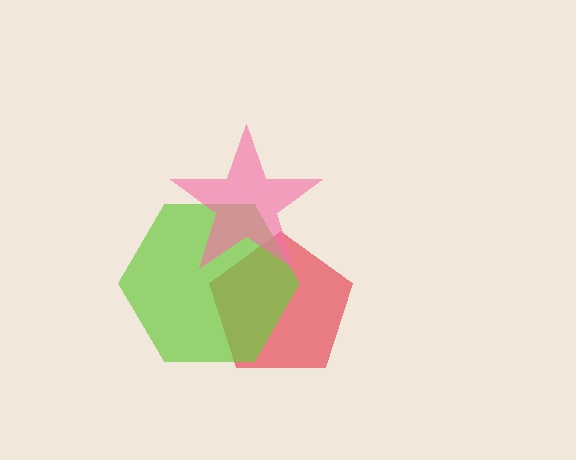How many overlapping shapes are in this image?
There are 3 overlapping shapes in the image.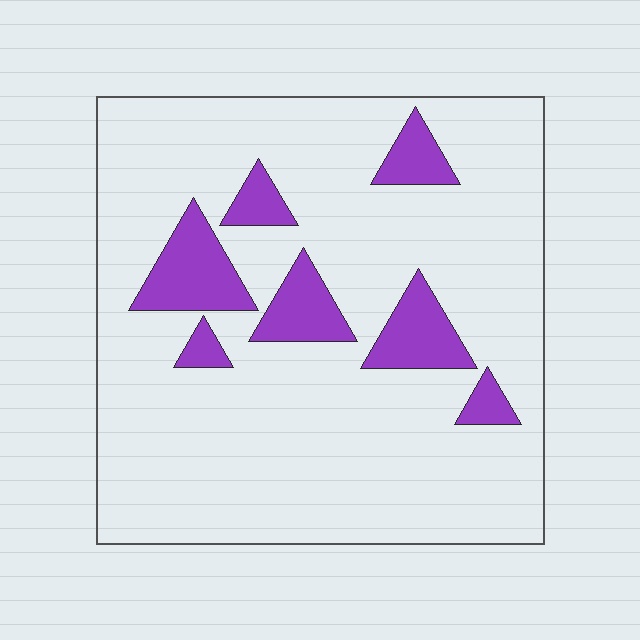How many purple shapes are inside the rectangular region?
7.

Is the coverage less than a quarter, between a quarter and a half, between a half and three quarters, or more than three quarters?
Less than a quarter.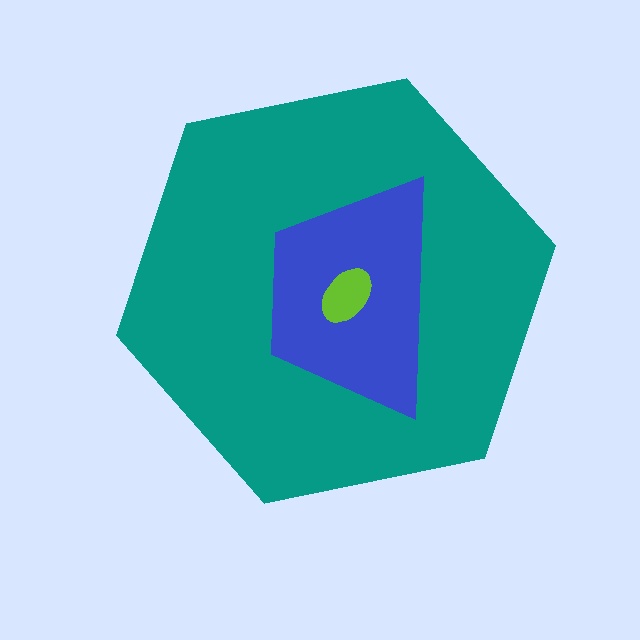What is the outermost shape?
The teal hexagon.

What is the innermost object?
The lime ellipse.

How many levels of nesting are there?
3.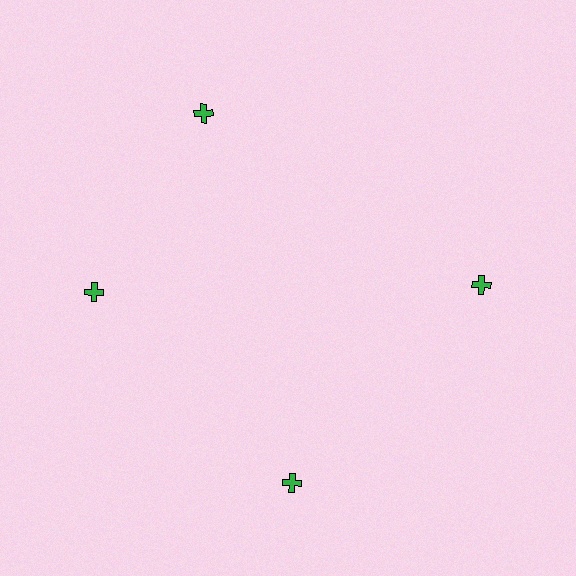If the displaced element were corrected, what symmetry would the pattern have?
It would have 4-fold rotational symmetry — the pattern would map onto itself every 90 degrees.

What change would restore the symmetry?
The symmetry would be restored by rotating it back into even spacing with its neighbors so that all 4 crosses sit at equal angles and equal distance from the center.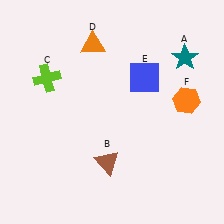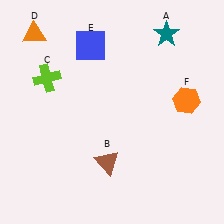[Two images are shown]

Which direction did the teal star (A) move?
The teal star (A) moved up.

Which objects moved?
The objects that moved are: the teal star (A), the orange triangle (D), the blue square (E).